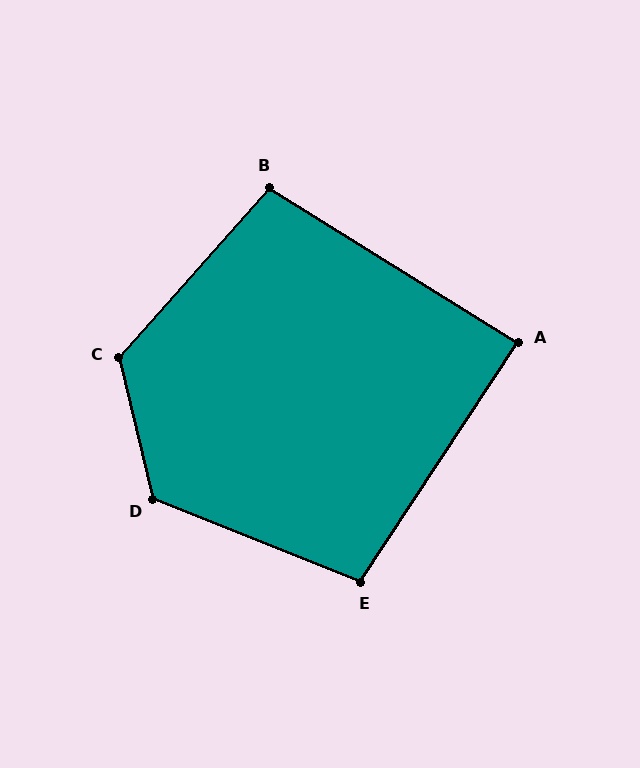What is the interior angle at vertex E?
Approximately 101 degrees (obtuse).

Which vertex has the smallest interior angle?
A, at approximately 88 degrees.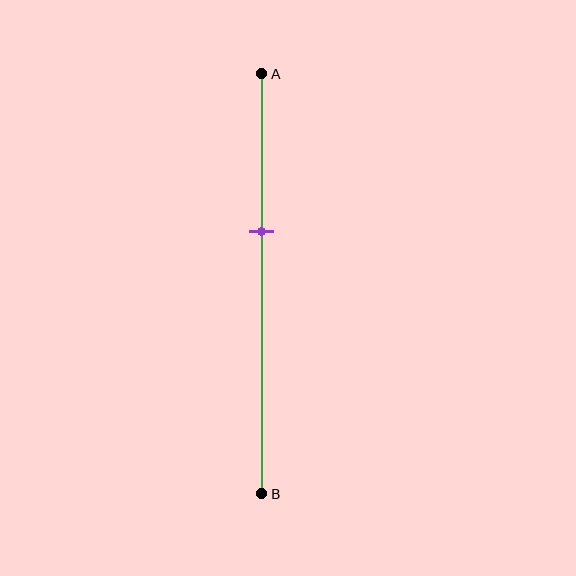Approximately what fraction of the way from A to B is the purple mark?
The purple mark is approximately 40% of the way from A to B.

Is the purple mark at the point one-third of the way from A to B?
No, the mark is at about 40% from A, not at the 33% one-third point.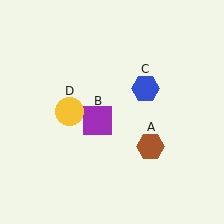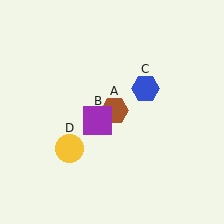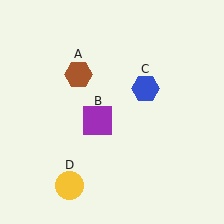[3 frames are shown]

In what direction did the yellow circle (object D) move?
The yellow circle (object D) moved down.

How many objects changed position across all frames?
2 objects changed position: brown hexagon (object A), yellow circle (object D).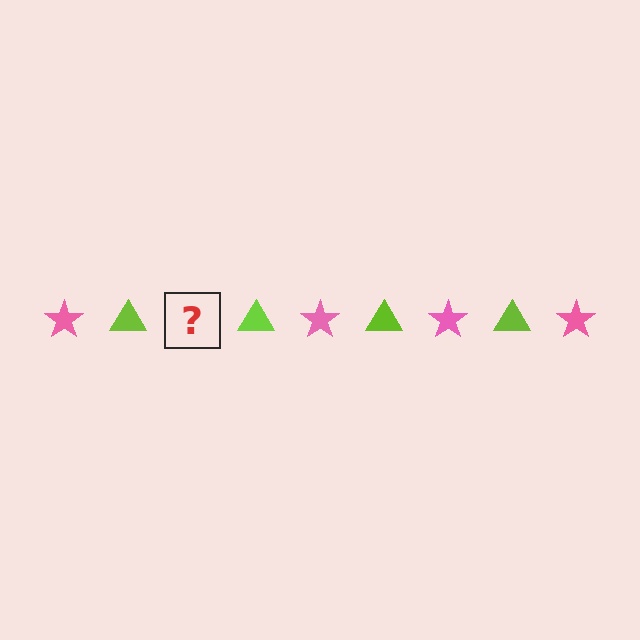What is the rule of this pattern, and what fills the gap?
The rule is that the pattern alternates between pink star and lime triangle. The gap should be filled with a pink star.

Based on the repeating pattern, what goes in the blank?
The blank should be a pink star.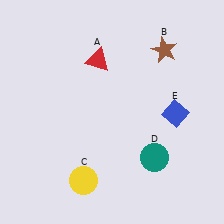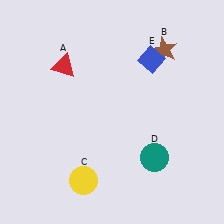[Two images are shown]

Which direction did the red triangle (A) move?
The red triangle (A) moved left.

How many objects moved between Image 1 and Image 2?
2 objects moved between the two images.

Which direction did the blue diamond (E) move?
The blue diamond (E) moved up.